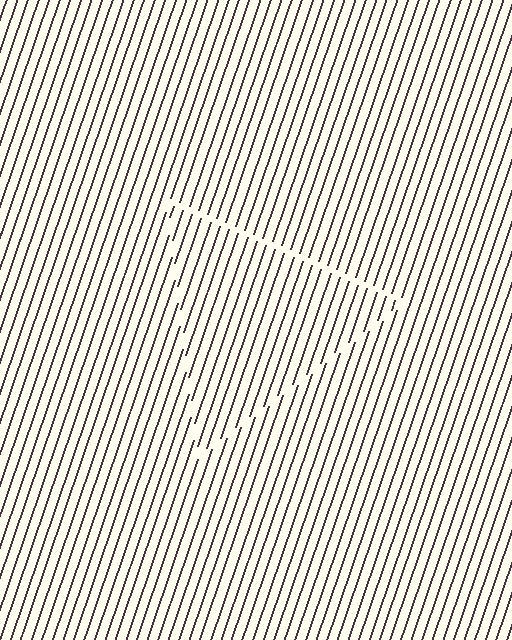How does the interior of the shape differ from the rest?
The interior of the shape contains the same grating, shifted by half a period — the contour is defined by the phase discontinuity where line-ends from the inner and outer gratings abut.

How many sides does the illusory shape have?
3 sides — the line-ends trace a triangle.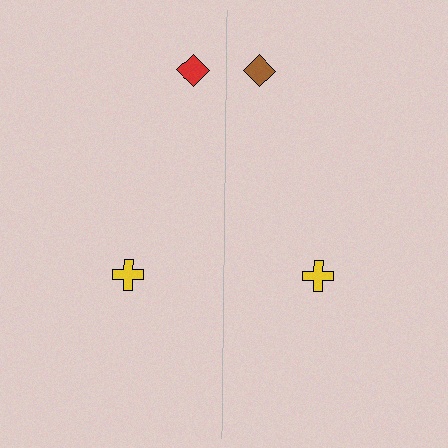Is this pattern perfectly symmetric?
No, the pattern is not perfectly symmetric. The brown diamond on the right side breaks the symmetry — its mirror counterpart is red.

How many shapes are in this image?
There are 4 shapes in this image.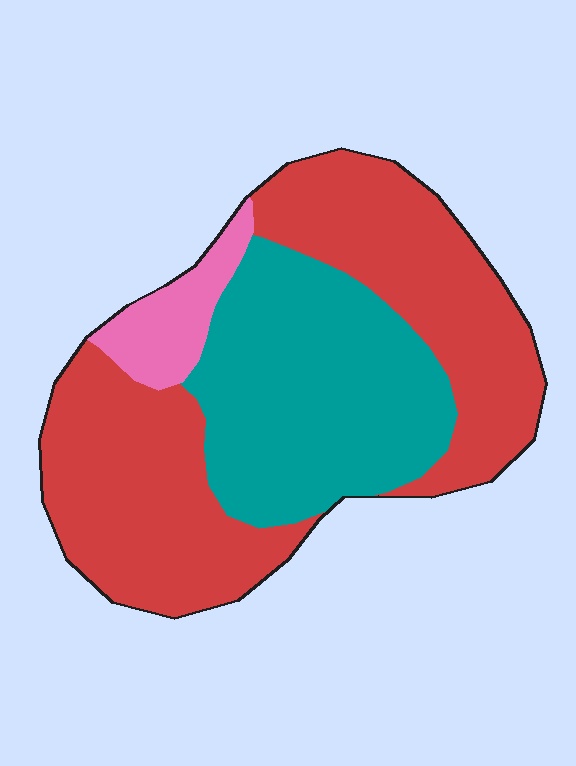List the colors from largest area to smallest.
From largest to smallest: red, teal, pink.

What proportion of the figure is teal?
Teal covers 36% of the figure.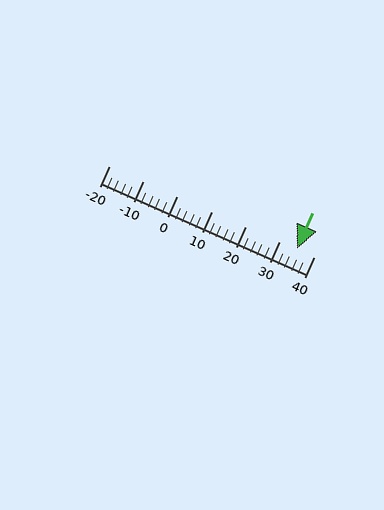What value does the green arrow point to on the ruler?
The green arrow points to approximately 35.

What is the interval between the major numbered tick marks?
The major tick marks are spaced 10 units apart.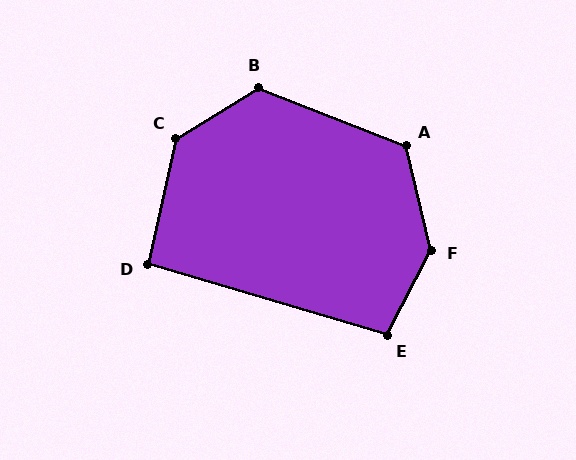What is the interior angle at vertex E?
Approximately 101 degrees (obtuse).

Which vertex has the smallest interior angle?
D, at approximately 94 degrees.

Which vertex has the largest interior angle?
F, at approximately 139 degrees.